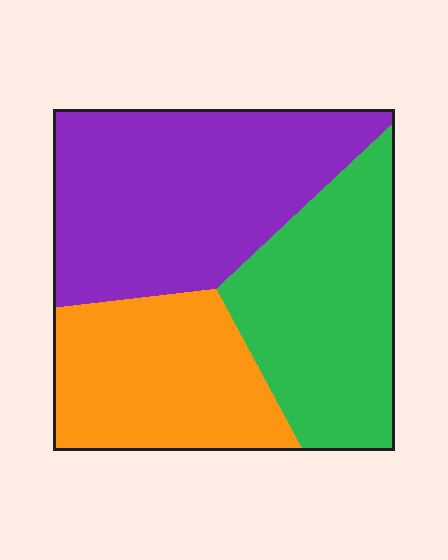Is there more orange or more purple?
Purple.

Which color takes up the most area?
Purple, at roughly 40%.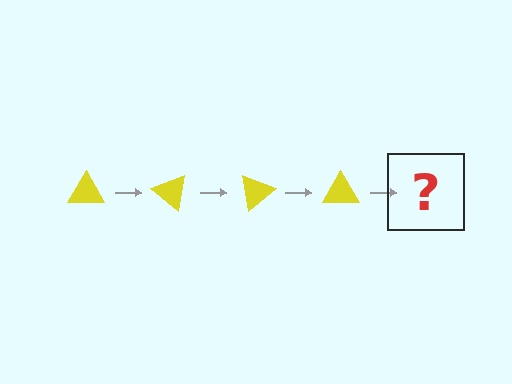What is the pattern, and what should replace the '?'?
The pattern is that the triangle rotates 40 degrees each step. The '?' should be a yellow triangle rotated 160 degrees.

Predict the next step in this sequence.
The next step is a yellow triangle rotated 160 degrees.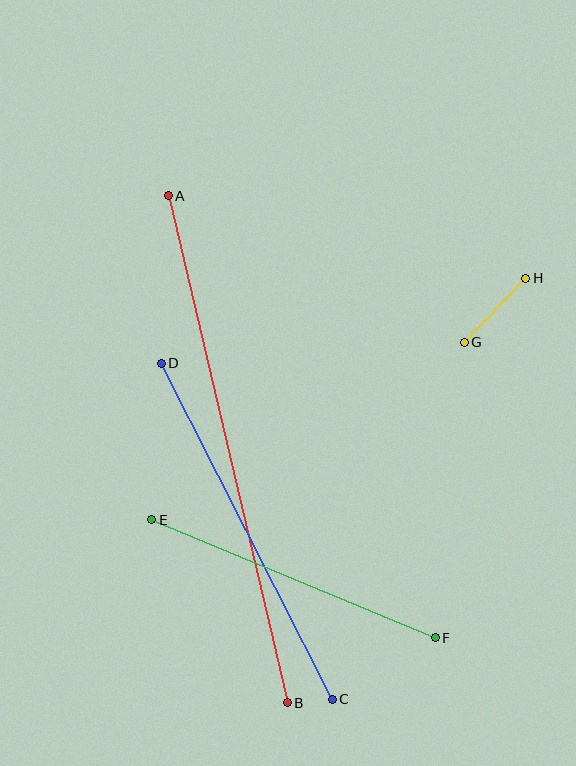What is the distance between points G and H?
The distance is approximately 88 pixels.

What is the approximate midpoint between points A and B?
The midpoint is at approximately (228, 449) pixels.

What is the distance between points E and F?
The distance is approximately 307 pixels.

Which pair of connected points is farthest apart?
Points A and B are farthest apart.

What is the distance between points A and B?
The distance is approximately 521 pixels.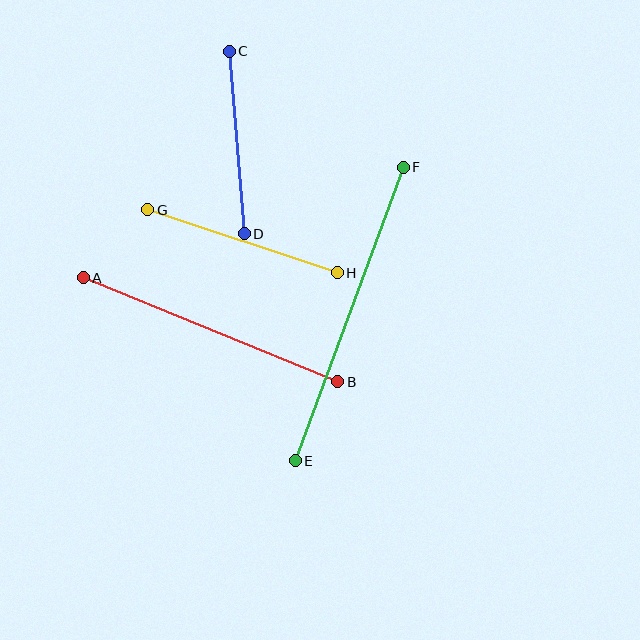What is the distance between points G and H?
The distance is approximately 200 pixels.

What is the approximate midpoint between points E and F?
The midpoint is at approximately (349, 314) pixels.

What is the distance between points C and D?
The distance is approximately 183 pixels.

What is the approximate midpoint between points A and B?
The midpoint is at approximately (211, 330) pixels.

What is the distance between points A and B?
The distance is approximately 275 pixels.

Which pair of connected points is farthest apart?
Points E and F are farthest apart.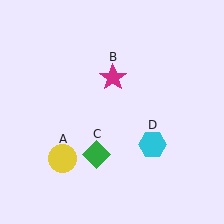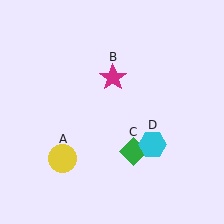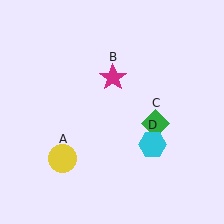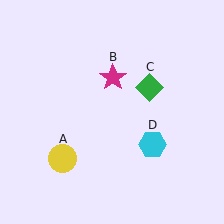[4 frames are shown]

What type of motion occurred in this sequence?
The green diamond (object C) rotated counterclockwise around the center of the scene.